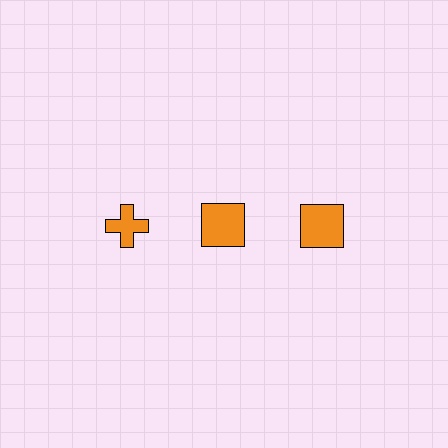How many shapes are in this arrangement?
There are 3 shapes arranged in a grid pattern.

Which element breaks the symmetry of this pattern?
The orange cross in the top row, leftmost column breaks the symmetry. All other shapes are orange squares.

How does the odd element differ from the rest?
It has a different shape: cross instead of square.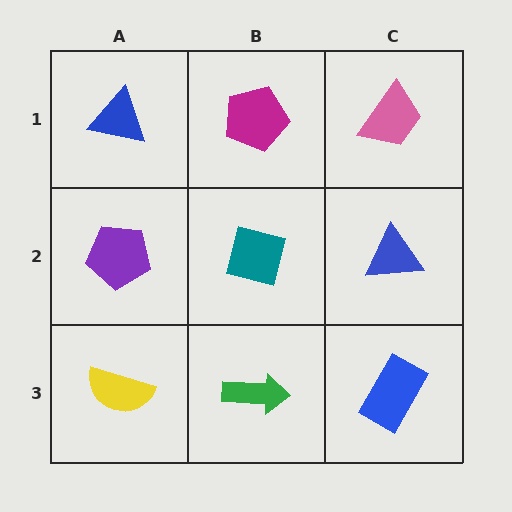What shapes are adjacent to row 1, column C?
A blue triangle (row 2, column C), a magenta pentagon (row 1, column B).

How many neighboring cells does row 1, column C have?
2.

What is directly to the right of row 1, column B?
A pink trapezoid.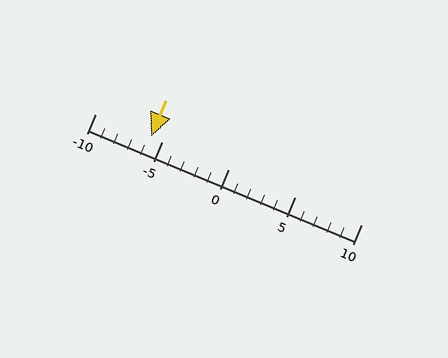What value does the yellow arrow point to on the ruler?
The yellow arrow points to approximately -6.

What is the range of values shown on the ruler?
The ruler shows values from -10 to 10.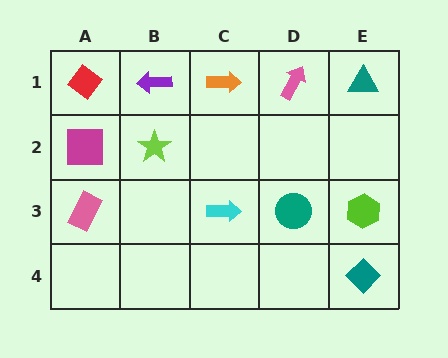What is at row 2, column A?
A magenta square.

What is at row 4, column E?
A teal diamond.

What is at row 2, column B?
A lime star.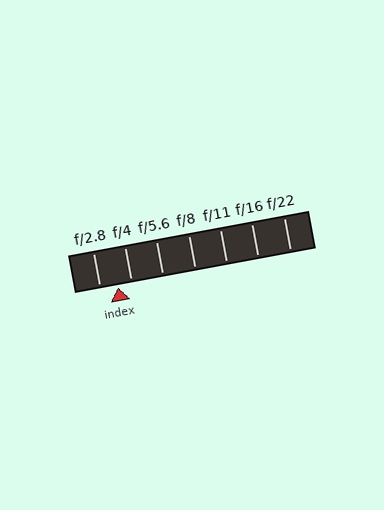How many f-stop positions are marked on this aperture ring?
There are 7 f-stop positions marked.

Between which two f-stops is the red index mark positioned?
The index mark is between f/2.8 and f/4.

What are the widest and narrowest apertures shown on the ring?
The widest aperture shown is f/2.8 and the narrowest is f/22.